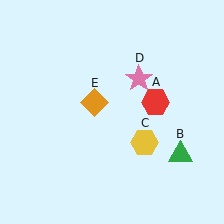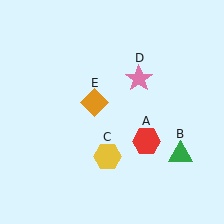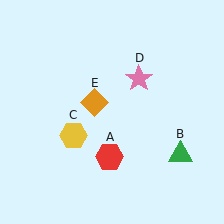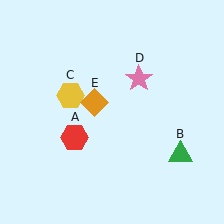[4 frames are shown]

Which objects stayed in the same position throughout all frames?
Green triangle (object B) and pink star (object D) and orange diamond (object E) remained stationary.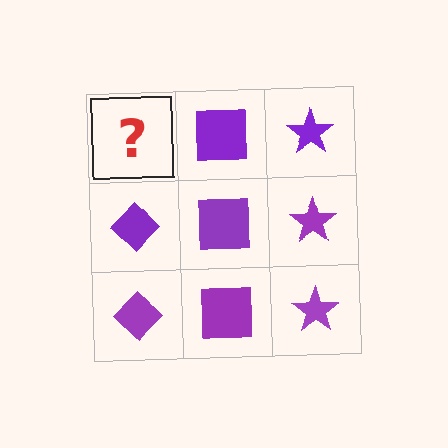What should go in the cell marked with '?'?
The missing cell should contain a purple diamond.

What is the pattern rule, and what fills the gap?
The rule is that each column has a consistent shape. The gap should be filled with a purple diamond.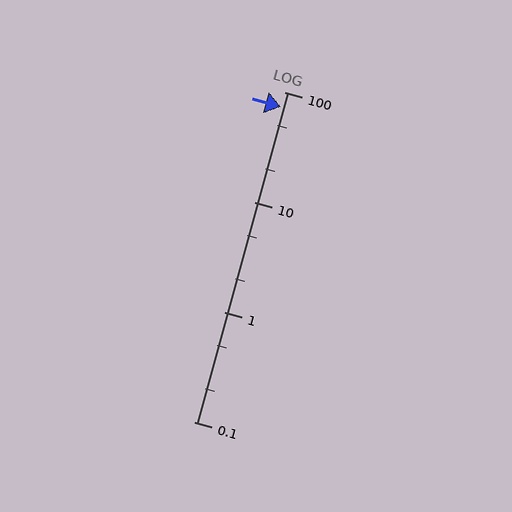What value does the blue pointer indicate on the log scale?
The pointer indicates approximately 73.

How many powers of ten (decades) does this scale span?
The scale spans 3 decades, from 0.1 to 100.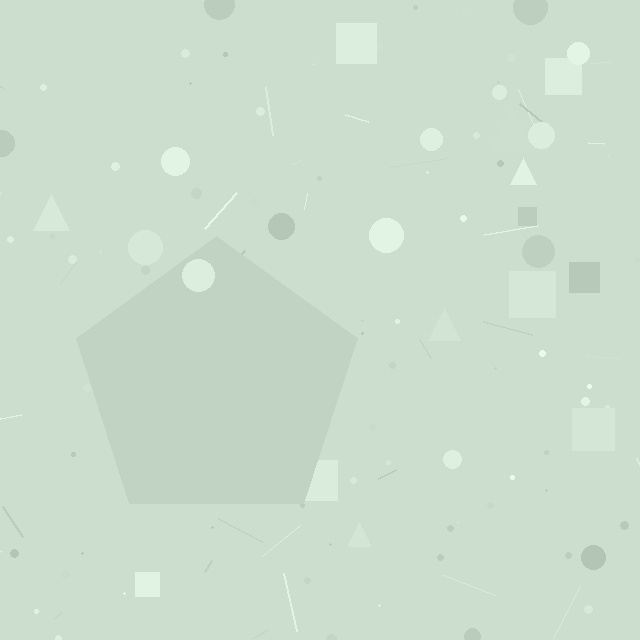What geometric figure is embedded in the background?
A pentagon is embedded in the background.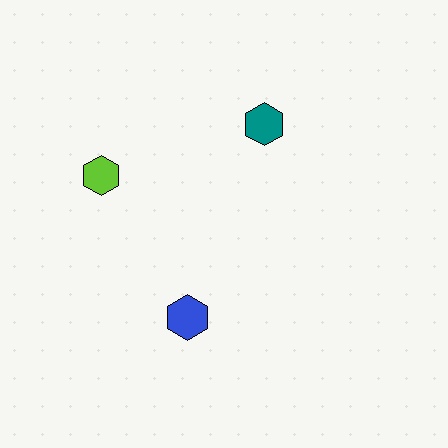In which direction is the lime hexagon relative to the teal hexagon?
The lime hexagon is to the left of the teal hexagon.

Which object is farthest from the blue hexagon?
The teal hexagon is farthest from the blue hexagon.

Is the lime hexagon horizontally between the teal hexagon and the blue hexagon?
No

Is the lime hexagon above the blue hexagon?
Yes